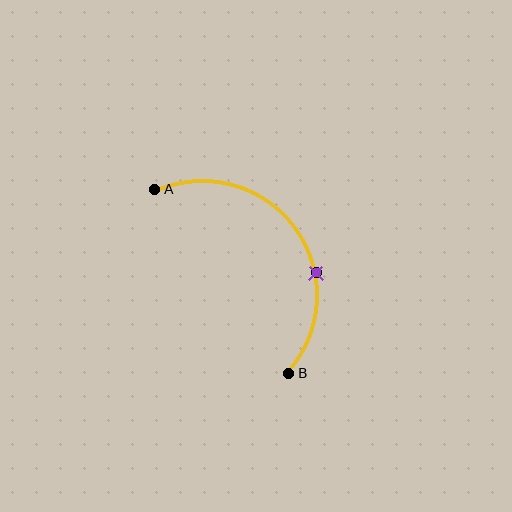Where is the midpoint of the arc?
The arc midpoint is the point on the curve farthest from the straight line joining A and B. It sits above and to the right of that line.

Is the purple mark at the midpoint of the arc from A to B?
No. The purple mark lies on the arc but is closer to endpoint B. The arc midpoint would be at the point on the curve equidistant along the arc from both A and B.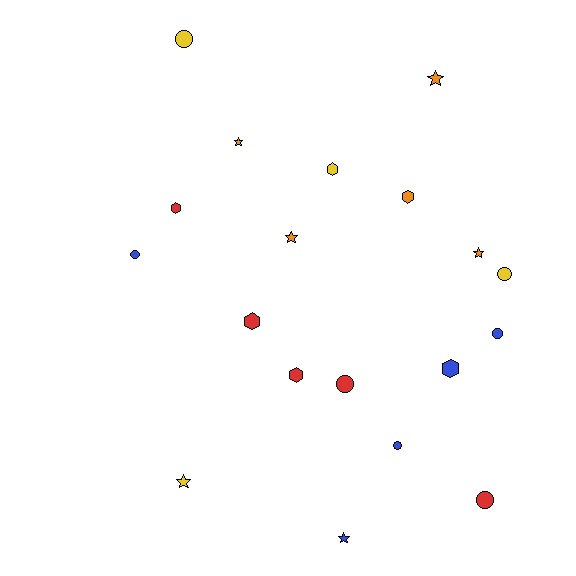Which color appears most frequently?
Red, with 5 objects.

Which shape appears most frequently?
Circle, with 7 objects.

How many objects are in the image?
There are 19 objects.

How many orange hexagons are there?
There is 1 orange hexagon.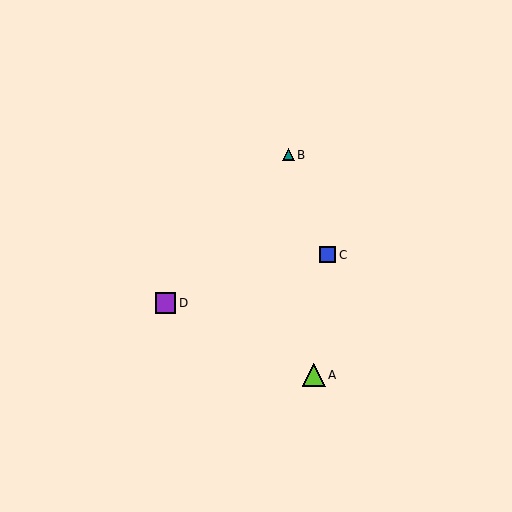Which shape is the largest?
The lime triangle (labeled A) is the largest.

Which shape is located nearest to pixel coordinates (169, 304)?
The purple square (labeled D) at (165, 303) is nearest to that location.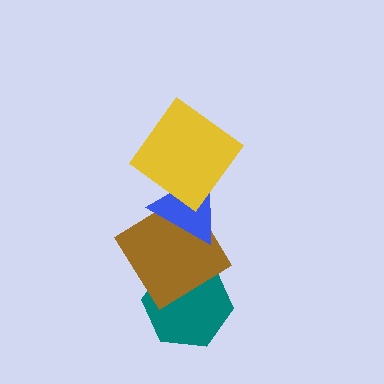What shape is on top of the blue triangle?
The yellow diamond is on top of the blue triangle.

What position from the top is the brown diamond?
The brown diamond is 3rd from the top.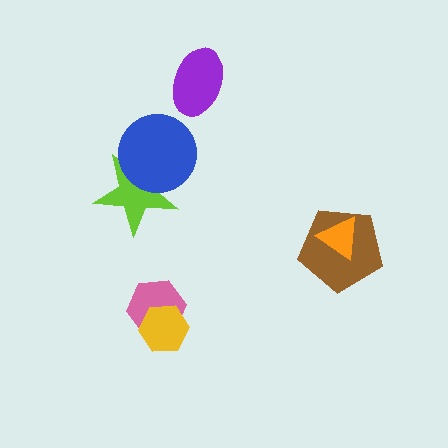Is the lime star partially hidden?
Yes, it is partially covered by another shape.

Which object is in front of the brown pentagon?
The orange triangle is in front of the brown pentagon.